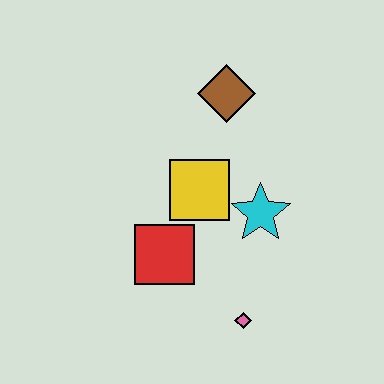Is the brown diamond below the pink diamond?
No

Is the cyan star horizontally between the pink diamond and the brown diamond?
No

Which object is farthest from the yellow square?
The pink diamond is farthest from the yellow square.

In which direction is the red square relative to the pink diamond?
The red square is to the left of the pink diamond.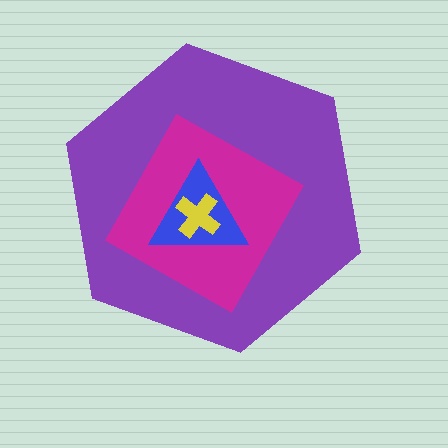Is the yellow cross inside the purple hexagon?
Yes.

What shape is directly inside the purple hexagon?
The magenta square.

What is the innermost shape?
The yellow cross.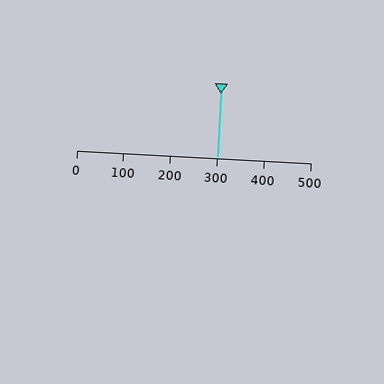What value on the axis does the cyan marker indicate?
The marker indicates approximately 300.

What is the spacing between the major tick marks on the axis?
The major ticks are spaced 100 apart.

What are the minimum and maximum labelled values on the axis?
The axis runs from 0 to 500.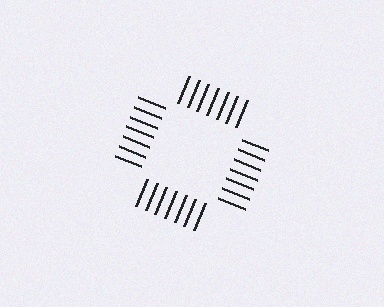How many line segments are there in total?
28 — 7 along each of the 4 edges.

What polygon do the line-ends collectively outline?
An illusory square — the line segments terminate on its edges but no continuous stroke is drawn.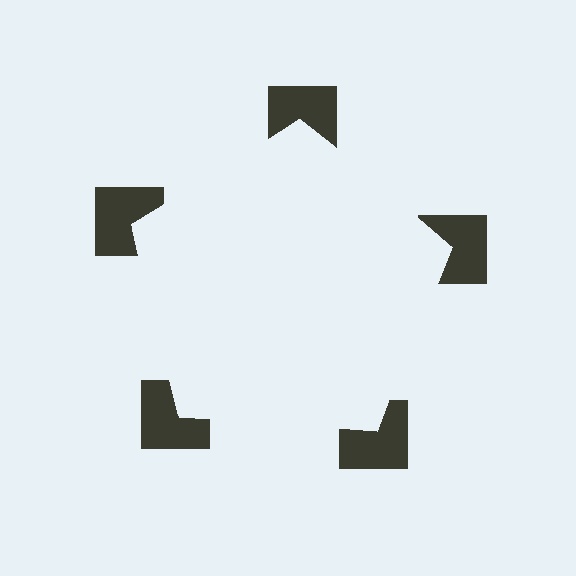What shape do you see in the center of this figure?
An illusory pentagon — its edges are inferred from the aligned wedge cuts in the notched squares, not physically drawn.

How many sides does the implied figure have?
5 sides.